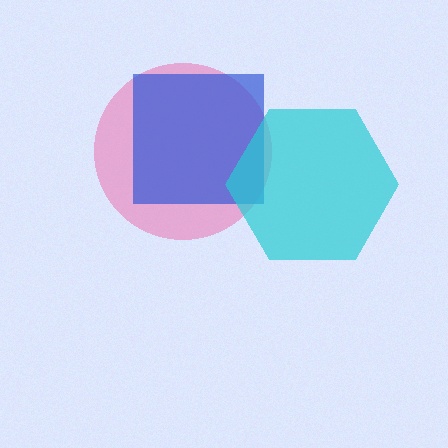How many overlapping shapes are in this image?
There are 3 overlapping shapes in the image.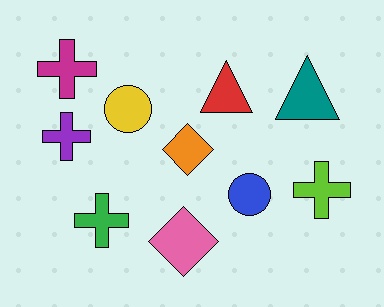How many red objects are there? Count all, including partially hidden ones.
There is 1 red object.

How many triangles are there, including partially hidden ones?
There are 2 triangles.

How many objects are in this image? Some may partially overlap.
There are 10 objects.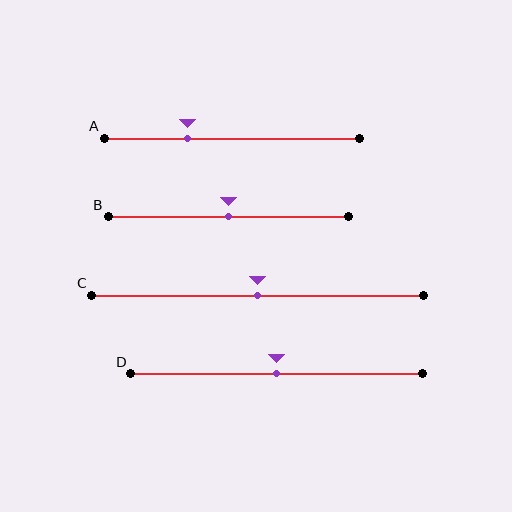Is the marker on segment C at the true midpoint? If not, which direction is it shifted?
Yes, the marker on segment C is at the true midpoint.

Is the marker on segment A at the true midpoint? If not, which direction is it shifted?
No, the marker on segment A is shifted to the left by about 17% of the segment length.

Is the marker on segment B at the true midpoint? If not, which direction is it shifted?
Yes, the marker on segment B is at the true midpoint.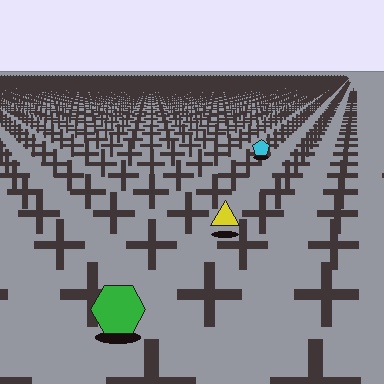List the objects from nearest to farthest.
From nearest to farthest: the green hexagon, the yellow triangle, the cyan pentagon.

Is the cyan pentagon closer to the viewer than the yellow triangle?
No. The yellow triangle is closer — you can tell from the texture gradient: the ground texture is coarser near it.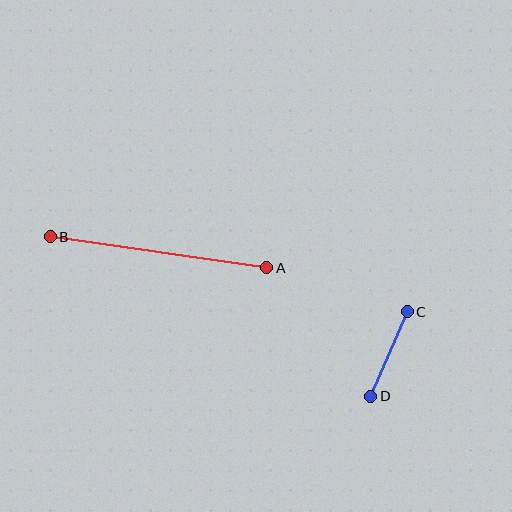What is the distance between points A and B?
The distance is approximately 219 pixels.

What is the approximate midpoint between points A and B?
The midpoint is at approximately (158, 252) pixels.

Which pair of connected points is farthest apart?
Points A and B are farthest apart.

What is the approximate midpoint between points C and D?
The midpoint is at approximately (389, 354) pixels.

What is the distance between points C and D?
The distance is approximately 92 pixels.